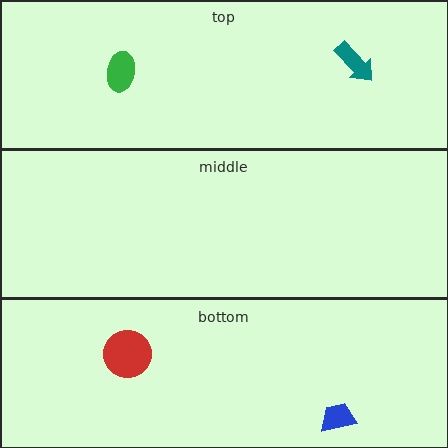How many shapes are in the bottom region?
2.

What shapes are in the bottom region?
The red circle, the blue trapezoid.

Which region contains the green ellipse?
The top region.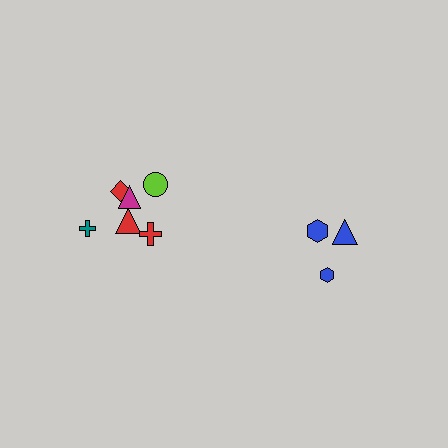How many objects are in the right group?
There are 3 objects.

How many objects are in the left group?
There are 6 objects.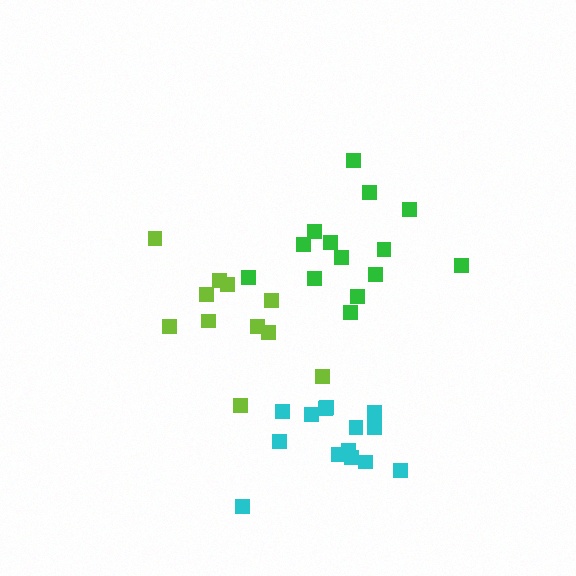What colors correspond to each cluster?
The clusters are colored: green, lime, cyan.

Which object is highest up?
The green cluster is topmost.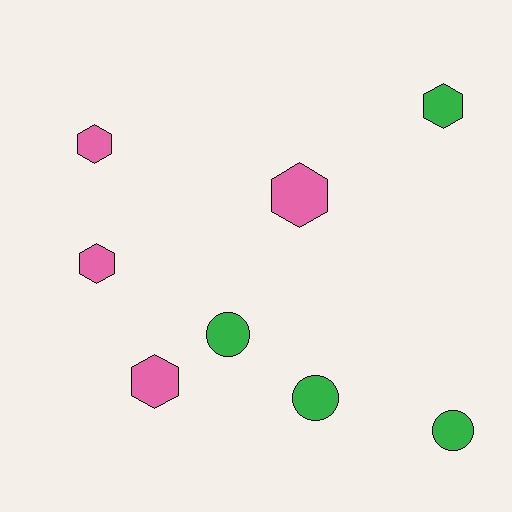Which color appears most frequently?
Green, with 4 objects.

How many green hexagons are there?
There is 1 green hexagon.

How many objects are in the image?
There are 8 objects.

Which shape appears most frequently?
Hexagon, with 5 objects.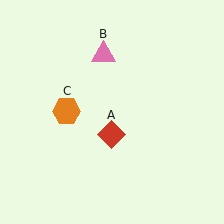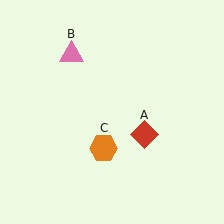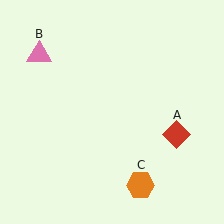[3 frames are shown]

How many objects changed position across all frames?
3 objects changed position: red diamond (object A), pink triangle (object B), orange hexagon (object C).